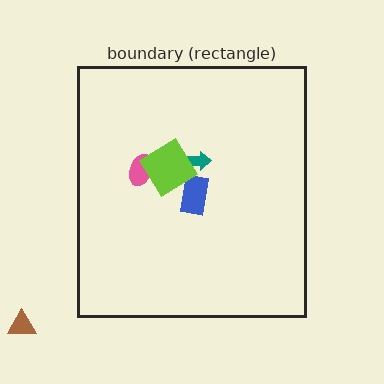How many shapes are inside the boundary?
4 inside, 1 outside.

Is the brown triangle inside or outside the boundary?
Outside.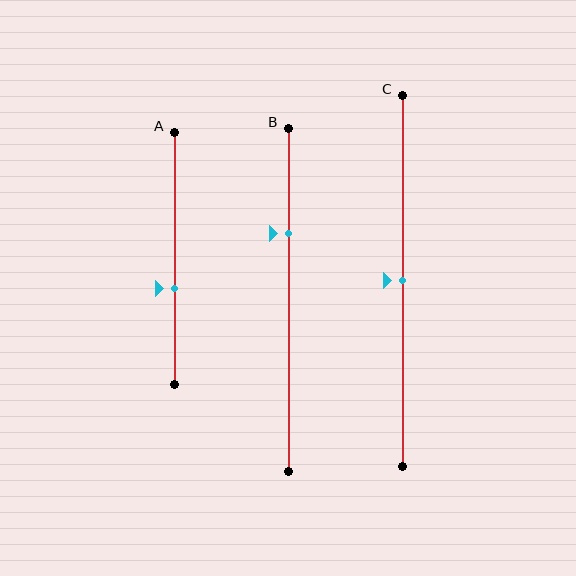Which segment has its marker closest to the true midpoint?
Segment C has its marker closest to the true midpoint.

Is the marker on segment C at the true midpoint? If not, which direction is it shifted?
Yes, the marker on segment C is at the true midpoint.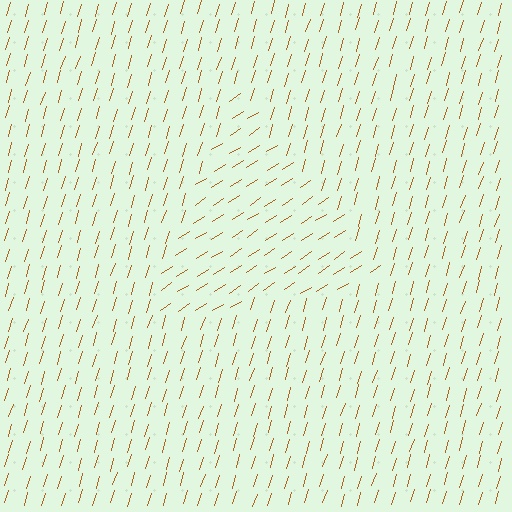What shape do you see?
I see a triangle.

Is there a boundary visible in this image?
Yes, there is a texture boundary formed by a change in line orientation.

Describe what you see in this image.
The image is filled with small brown line segments. A triangle region in the image has lines oriented differently from the surrounding lines, creating a visible texture boundary.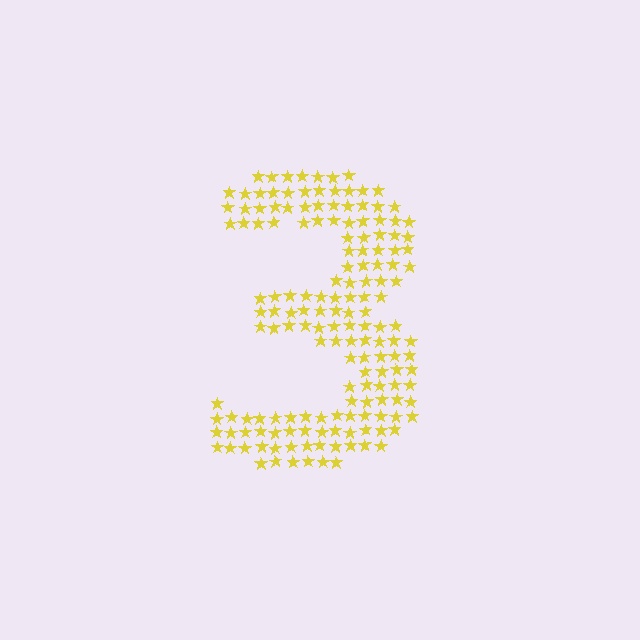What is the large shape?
The large shape is the digit 3.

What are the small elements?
The small elements are stars.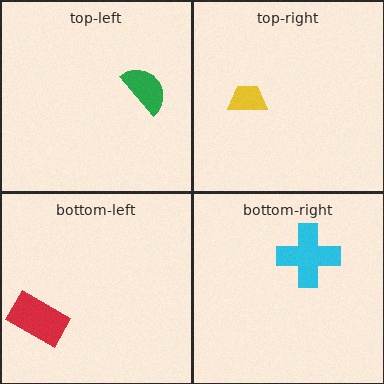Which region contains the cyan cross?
The bottom-right region.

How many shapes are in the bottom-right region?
1.